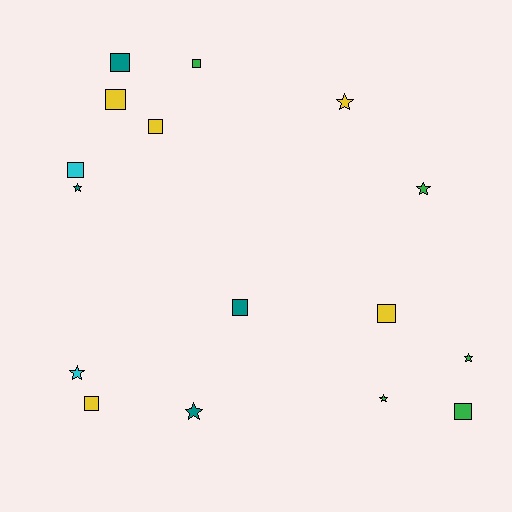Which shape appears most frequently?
Square, with 9 objects.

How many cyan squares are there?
There is 1 cyan square.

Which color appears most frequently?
Yellow, with 5 objects.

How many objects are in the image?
There are 16 objects.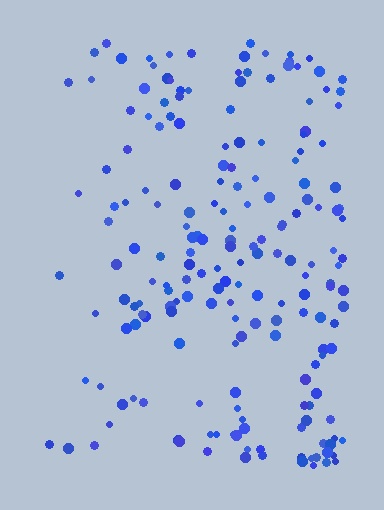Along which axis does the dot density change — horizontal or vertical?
Horizontal.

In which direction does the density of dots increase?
From left to right, with the right side densest.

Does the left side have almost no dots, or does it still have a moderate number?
Still a moderate number, just noticeably fewer than the right.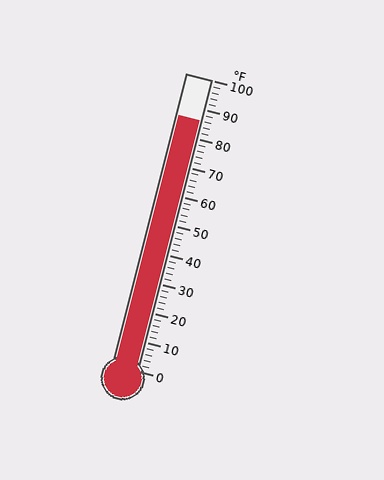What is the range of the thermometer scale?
The thermometer scale ranges from 0°F to 100°F.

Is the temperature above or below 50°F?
The temperature is above 50°F.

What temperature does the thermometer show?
The thermometer shows approximately 86°F.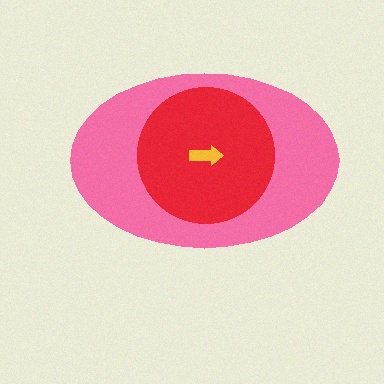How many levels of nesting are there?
3.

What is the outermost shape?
The pink ellipse.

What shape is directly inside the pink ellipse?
The red circle.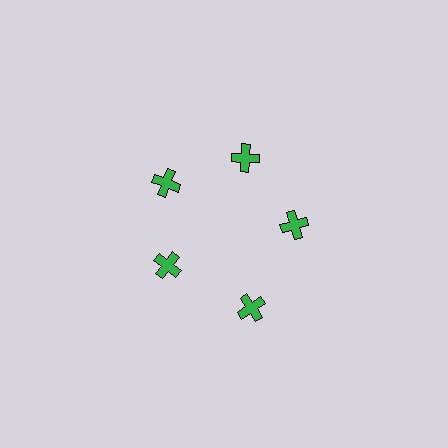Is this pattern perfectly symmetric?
No. The 5 green crosses are arranged in a ring, but one element near the 5 o'clock position is pushed outward from the center, breaking the 5-fold rotational symmetry.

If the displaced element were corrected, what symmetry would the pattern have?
It would have 5-fold rotational symmetry — the pattern would map onto itself every 72 degrees.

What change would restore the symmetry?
The symmetry would be restored by moving it inward, back onto the ring so that all 5 crosses sit at equal angles and equal distance from the center.